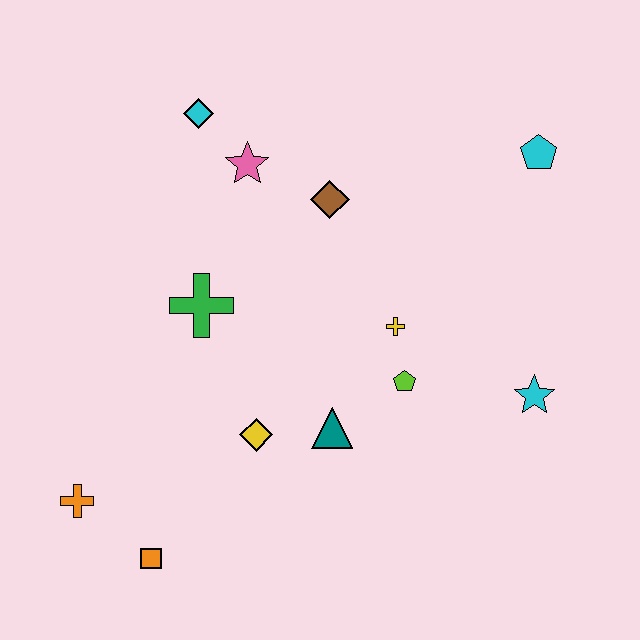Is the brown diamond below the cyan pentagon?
Yes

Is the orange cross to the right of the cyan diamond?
No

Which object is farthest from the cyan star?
The orange cross is farthest from the cyan star.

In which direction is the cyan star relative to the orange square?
The cyan star is to the right of the orange square.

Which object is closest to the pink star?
The cyan diamond is closest to the pink star.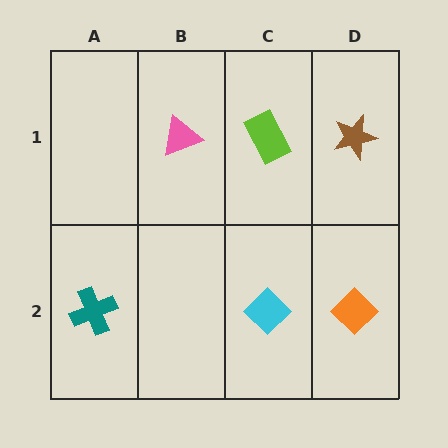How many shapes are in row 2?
3 shapes.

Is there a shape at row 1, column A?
No, that cell is empty.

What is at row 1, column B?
A pink triangle.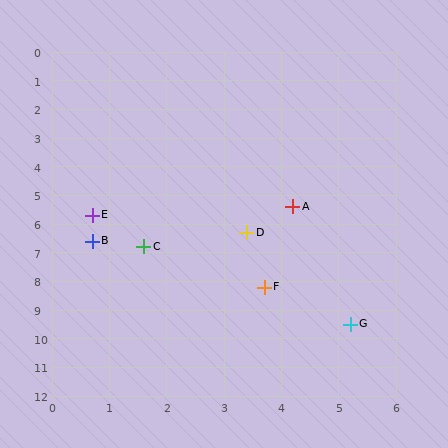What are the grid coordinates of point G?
Point G is at approximately (5.2, 9.5).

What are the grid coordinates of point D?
Point D is at approximately (3.4, 6.3).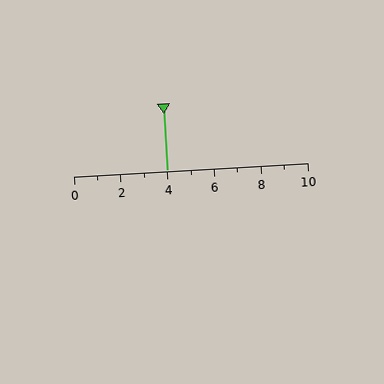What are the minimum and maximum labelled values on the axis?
The axis runs from 0 to 10.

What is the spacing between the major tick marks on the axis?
The major ticks are spaced 2 apart.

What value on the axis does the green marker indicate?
The marker indicates approximately 4.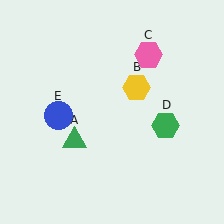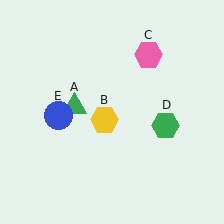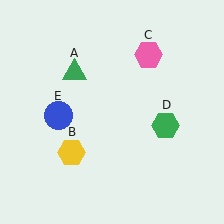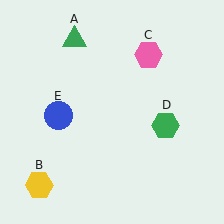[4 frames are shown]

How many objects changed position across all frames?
2 objects changed position: green triangle (object A), yellow hexagon (object B).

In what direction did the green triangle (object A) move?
The green triangle (object A) moved up.